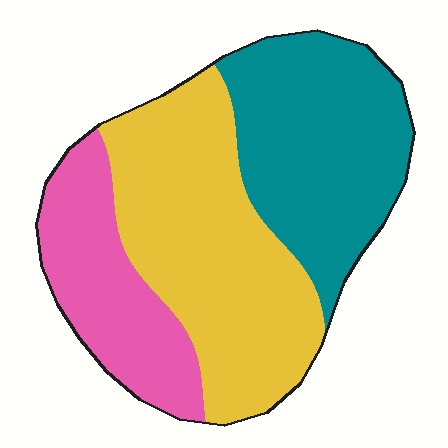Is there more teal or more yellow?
Yellow.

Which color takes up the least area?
Pink, at roughly 25%.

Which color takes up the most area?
Yellow, at roughly 45%.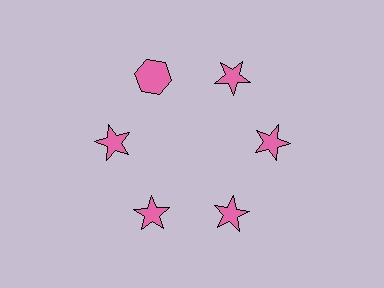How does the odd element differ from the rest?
It has a different shape: hexagon instead of star.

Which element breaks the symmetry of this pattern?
The pink hexagon at roughly the 11 o'clock position breaks the symmetry. All other shapes are pink stars.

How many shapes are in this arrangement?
There are 6 shapes arranged in a ring pattern.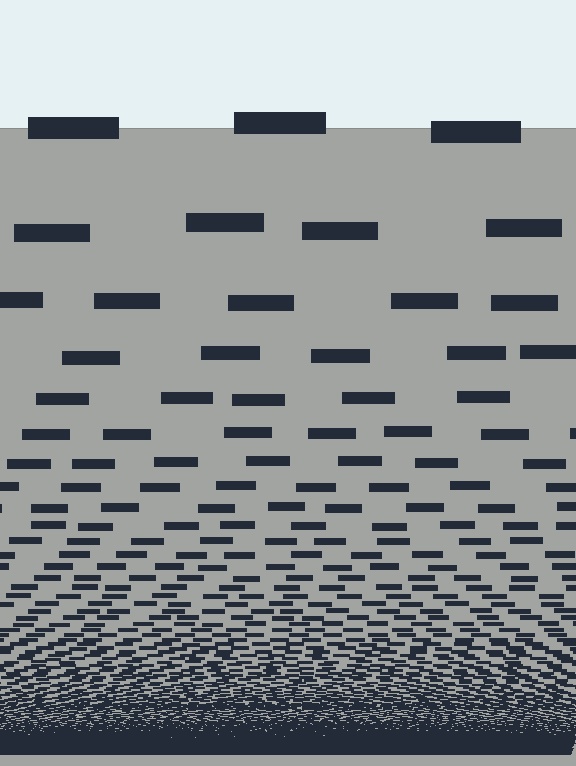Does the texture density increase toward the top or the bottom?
Density increases toward the bottom.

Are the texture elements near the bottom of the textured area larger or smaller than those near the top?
Smaller. The gradient is inverted — elements near the bottom are smaller and denser.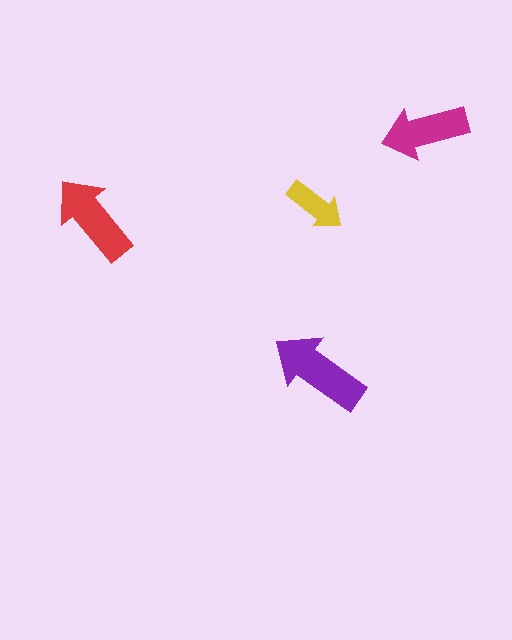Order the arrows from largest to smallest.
the purple one, the red one, the magenta one, the yellow one.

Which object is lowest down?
The purple arrow is bottommost.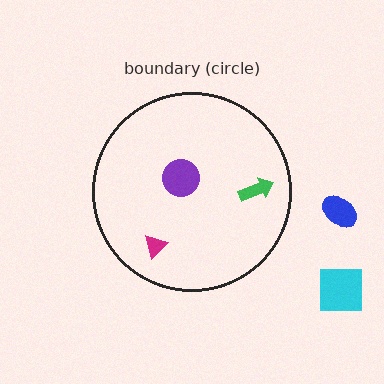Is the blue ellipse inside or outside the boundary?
Outside.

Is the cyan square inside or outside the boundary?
Outside.